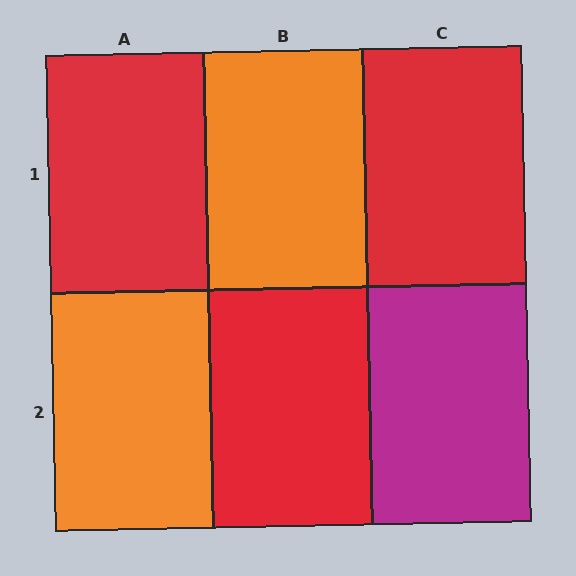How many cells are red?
3 cells are red.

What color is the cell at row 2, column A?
Orange.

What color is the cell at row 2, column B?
Red.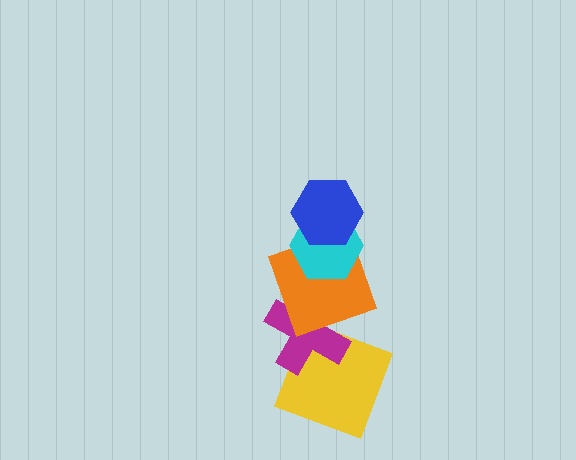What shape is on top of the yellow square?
The magenta cross is on top of the yellow square.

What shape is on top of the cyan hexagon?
The blue hexagon is on top of the cyan hexagon.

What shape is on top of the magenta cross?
The orange square is on top of the magenta cross.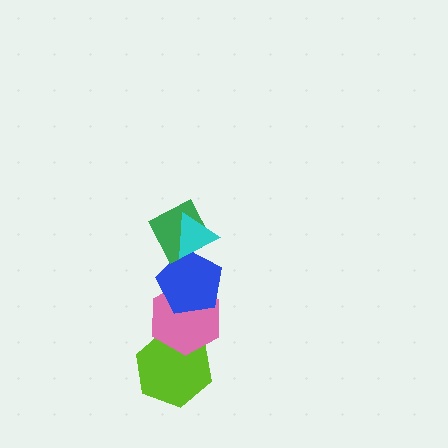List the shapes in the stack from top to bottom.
From top to bottom: the cyan triangle, the green diamond, the blue pentagon, the pink hexagon, the lime hexagon.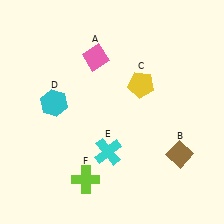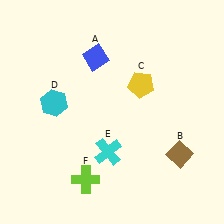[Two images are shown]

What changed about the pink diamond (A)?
In Image 1, A is pink. In Image 2, it changed to blue.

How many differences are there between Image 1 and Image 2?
There is 1 difference between the two images.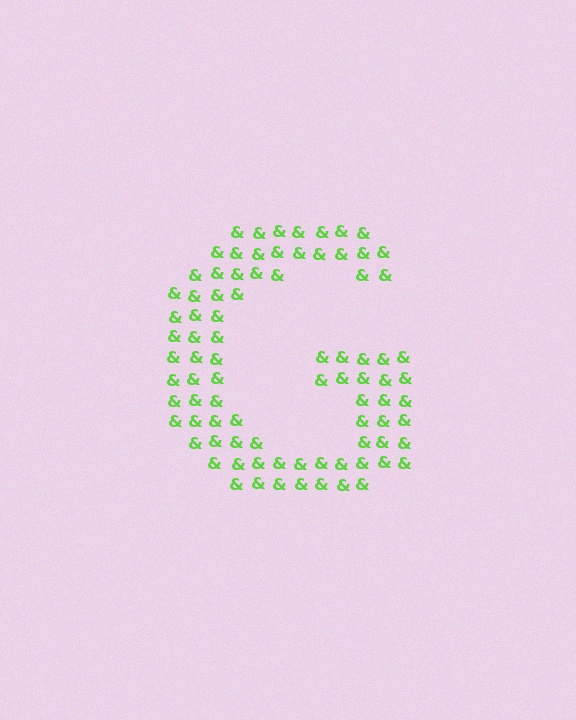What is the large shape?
The large shape is the letter G.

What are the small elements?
The small elements are ampersands.